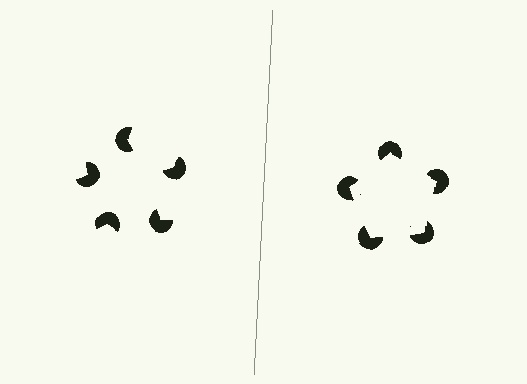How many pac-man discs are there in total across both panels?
10 — 5 on each side.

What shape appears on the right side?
An illusory pentagon.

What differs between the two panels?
The pac-man discs are positioned identically on both sides; only the wedge orientations differ. On the right they align to a pentagon; on the left they are misaligned.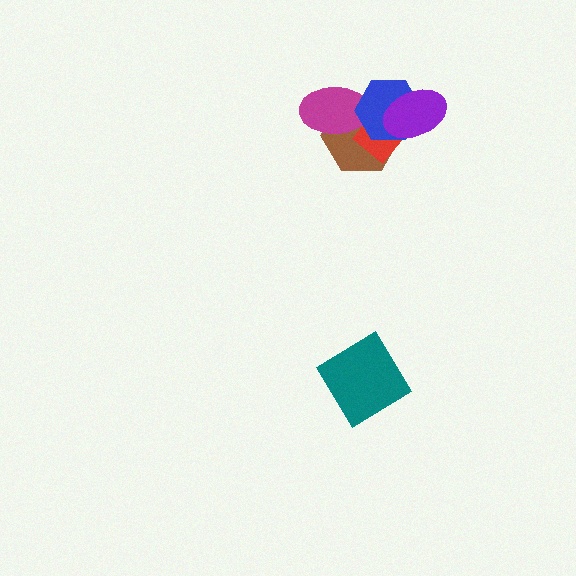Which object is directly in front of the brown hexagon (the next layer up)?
The red diamond is directly in front of the brown hexagon.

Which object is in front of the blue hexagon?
The purple ellipse is in front of the blue hexagon.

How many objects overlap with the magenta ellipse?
3 objects overlap with the magenta ellipse.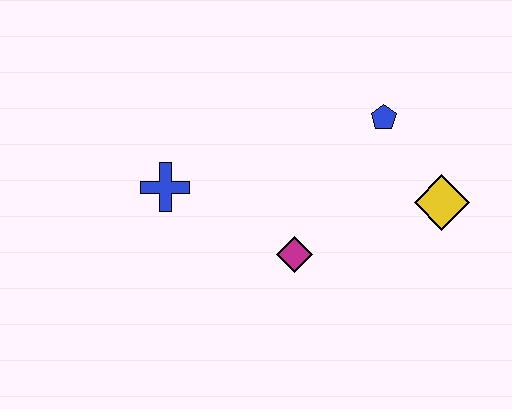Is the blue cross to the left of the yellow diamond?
Yes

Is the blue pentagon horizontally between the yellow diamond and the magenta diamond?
Yes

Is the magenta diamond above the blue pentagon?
No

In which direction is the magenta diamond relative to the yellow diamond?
The magenta diamond is to the left of the yellow diamond.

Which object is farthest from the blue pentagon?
The blue cross is farthest from the blue pentagon.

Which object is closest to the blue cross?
The magenta diamond is closest to the blue cross.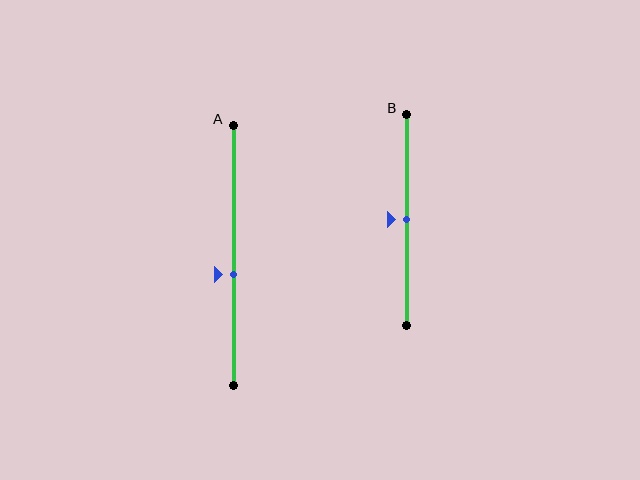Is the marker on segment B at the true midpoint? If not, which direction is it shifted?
Yes, the marker on segment B is at the true midpoint.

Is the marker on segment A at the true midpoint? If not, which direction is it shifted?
No, the marker on segment A is shifted downward by about 7% of the segment length.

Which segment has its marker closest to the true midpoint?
Segment B has its marker closest to the true midpoint.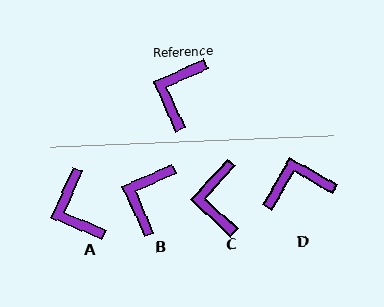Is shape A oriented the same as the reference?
No, it is off by about 43 degrees.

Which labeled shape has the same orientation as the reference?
B.